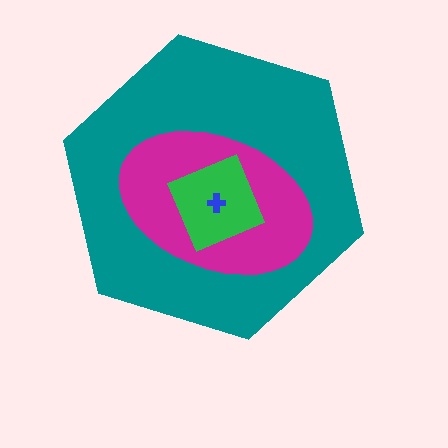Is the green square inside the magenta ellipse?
Yes.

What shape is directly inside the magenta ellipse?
The green square.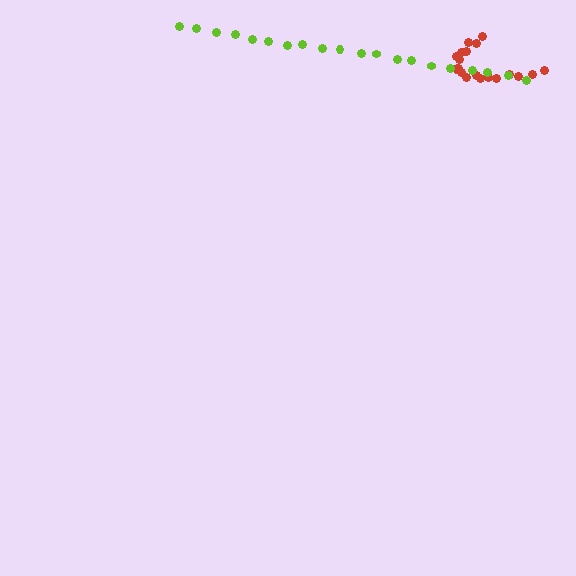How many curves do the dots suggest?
There are 2 distinct paths.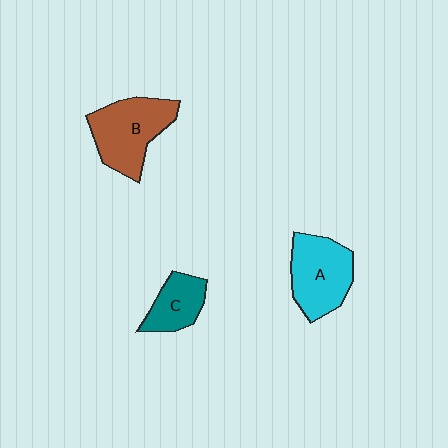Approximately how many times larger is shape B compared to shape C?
Approximately 1.7 times.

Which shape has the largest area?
Shape B (brown).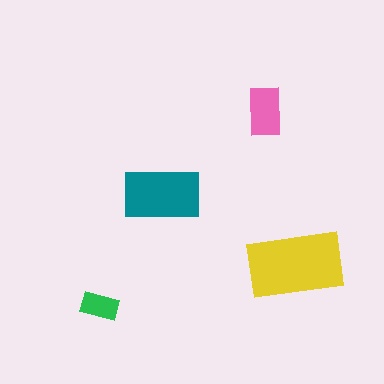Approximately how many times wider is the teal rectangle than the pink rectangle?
About 1.5 times wider.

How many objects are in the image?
There are 4 objects in the image.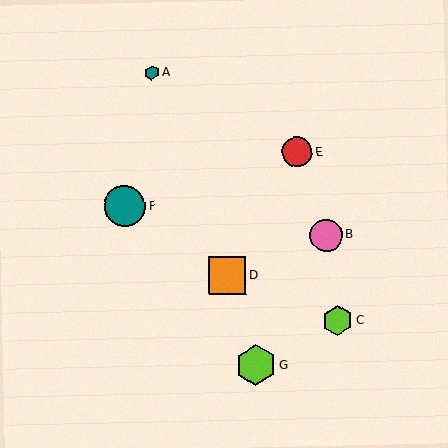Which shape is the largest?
The teal circle (labeled F) is the largest.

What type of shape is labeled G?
Shape G is a lime hexagon.